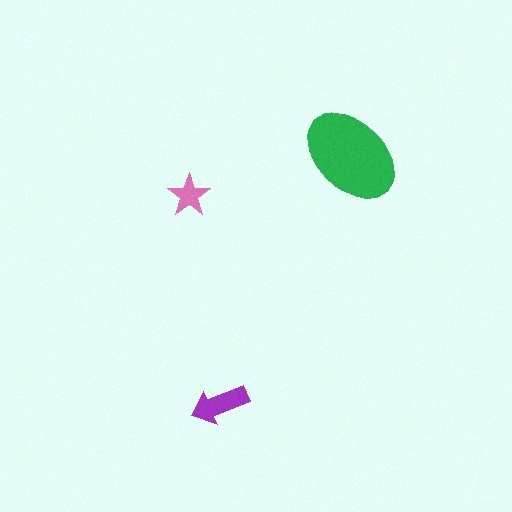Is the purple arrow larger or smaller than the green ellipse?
Smaller.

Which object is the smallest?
The pink star.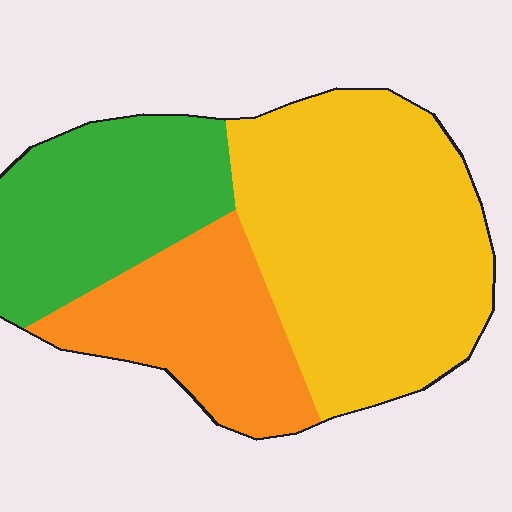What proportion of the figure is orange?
Orange takes up about one quarter (1/4) of the figure.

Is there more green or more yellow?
Yellow.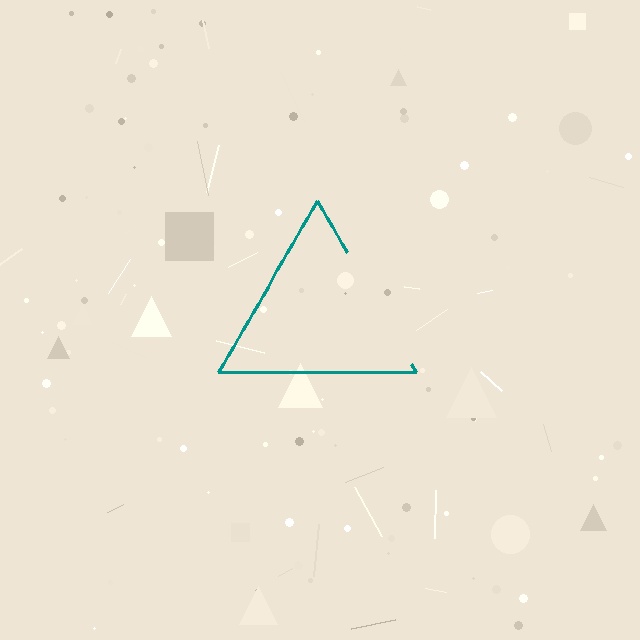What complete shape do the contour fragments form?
The contour fragments form a triangle.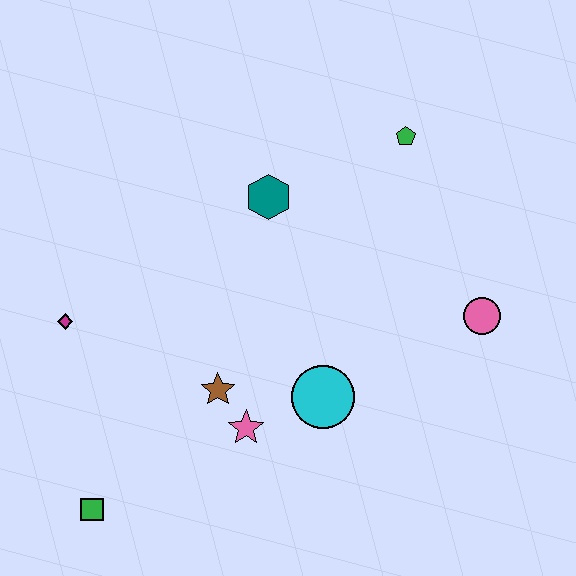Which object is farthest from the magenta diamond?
The pink circle is farthest from the magenta diamond.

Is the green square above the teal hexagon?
No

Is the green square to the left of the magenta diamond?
No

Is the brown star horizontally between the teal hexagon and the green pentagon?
No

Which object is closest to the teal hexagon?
The green pentagon is closest to the teal hexagon.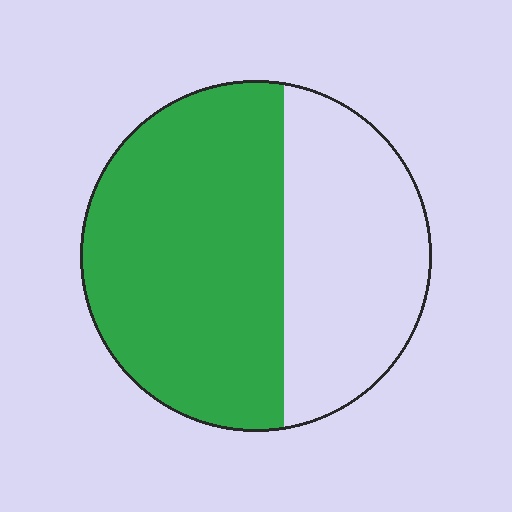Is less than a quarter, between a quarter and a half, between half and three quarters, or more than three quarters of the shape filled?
Between half and three quarters.